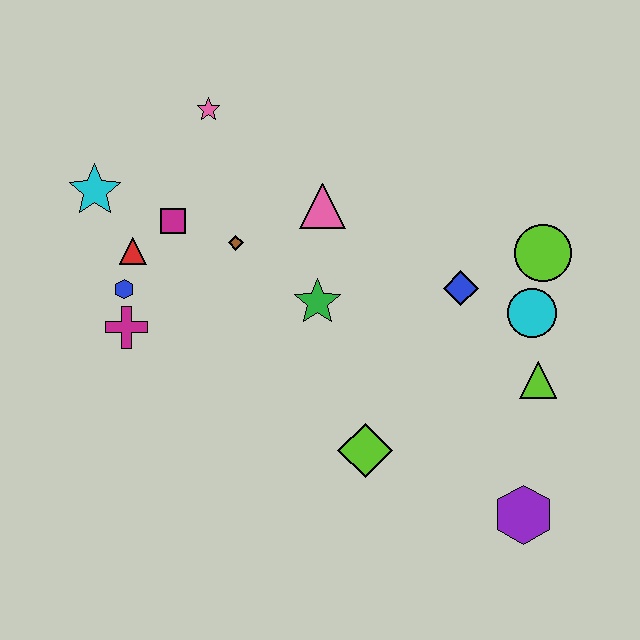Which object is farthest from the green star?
The purple hexagon is farthest from the green star.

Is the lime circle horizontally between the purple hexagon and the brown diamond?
No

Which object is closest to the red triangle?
The blue hexagon is closest to the red triangle.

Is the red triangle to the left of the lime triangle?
Yes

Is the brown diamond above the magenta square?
No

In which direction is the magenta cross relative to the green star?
The magenta cross is to the left of the green star.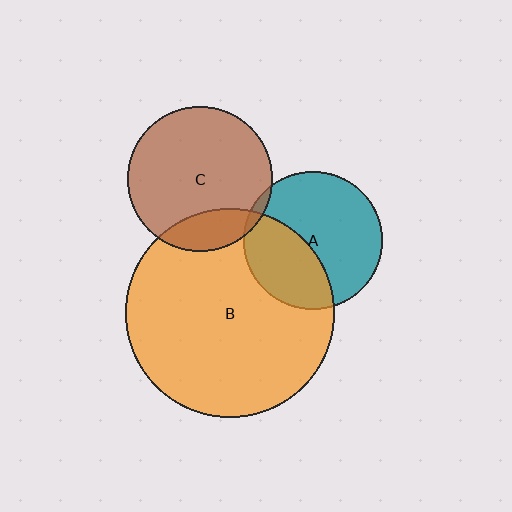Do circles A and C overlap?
Yes.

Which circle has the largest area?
Circle B (orange).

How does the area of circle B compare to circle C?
Approximately 2.1 times.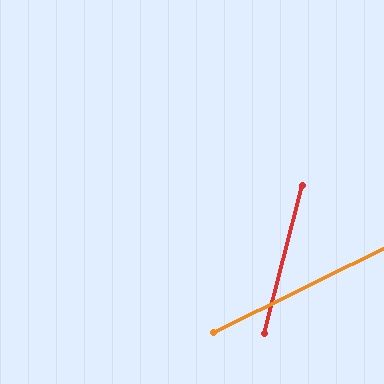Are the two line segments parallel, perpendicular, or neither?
Neither parallel nor perpendicular — they differ by about 49°.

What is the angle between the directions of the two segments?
Approximately 49 degrees.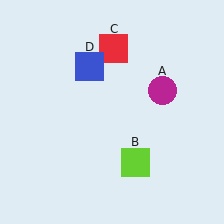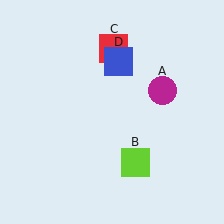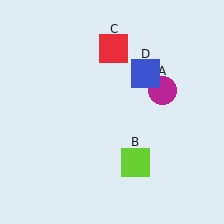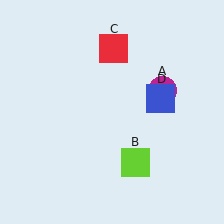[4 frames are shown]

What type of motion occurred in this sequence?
The blue square (object D) rotated clockwise around the center of the scene.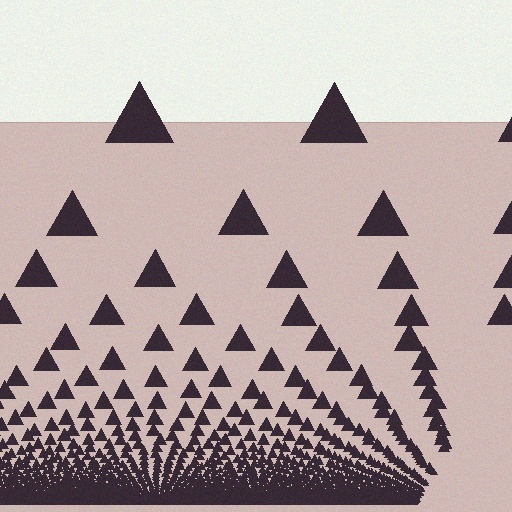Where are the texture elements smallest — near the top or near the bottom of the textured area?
Near the bottom.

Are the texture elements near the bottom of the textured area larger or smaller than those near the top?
Smaller. The gradient is inverted — elements near the bottom are smaller and denser.